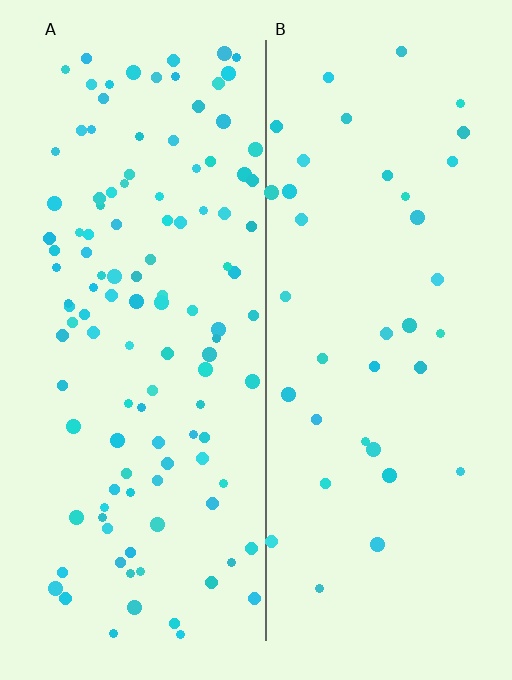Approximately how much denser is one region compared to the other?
Approximately 3.1× — region A over region B.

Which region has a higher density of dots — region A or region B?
A (the left).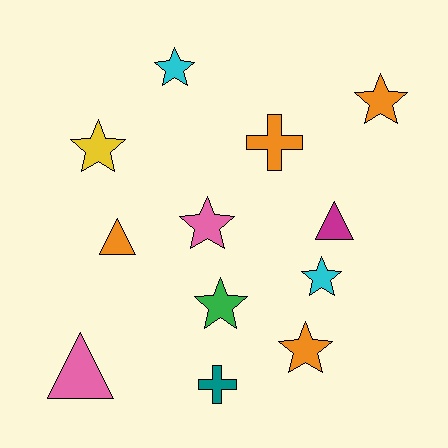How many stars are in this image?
There are 7 stars.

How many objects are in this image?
There are 12 objects.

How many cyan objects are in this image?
There are 2 cyan objects.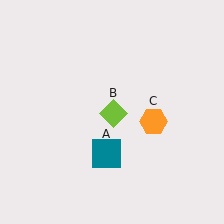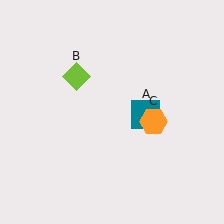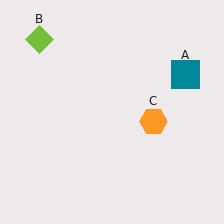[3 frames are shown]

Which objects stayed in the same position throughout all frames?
Orange hexagon (object C) remained stationary.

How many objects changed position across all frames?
2 objects changed position: teal square (object A), lime diamond (object B).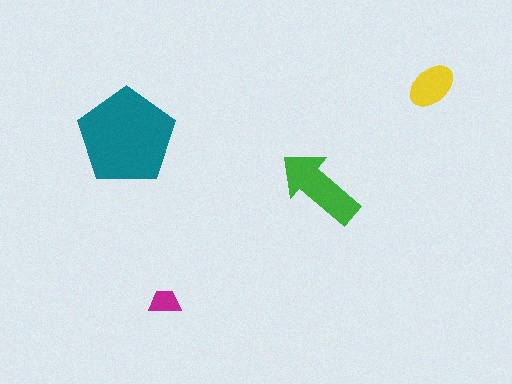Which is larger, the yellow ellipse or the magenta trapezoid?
The yellow ellipse.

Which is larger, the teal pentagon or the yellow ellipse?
The teal pentagon.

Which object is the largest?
The teal pentagon.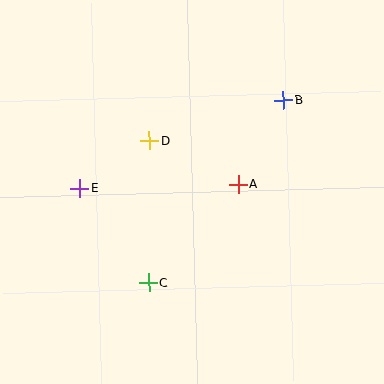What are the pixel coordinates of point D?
Point D is at (149, 141).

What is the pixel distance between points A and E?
The distance between A and E is 159 pixels.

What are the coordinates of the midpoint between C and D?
The midpoint between C and D is at (149, 212).